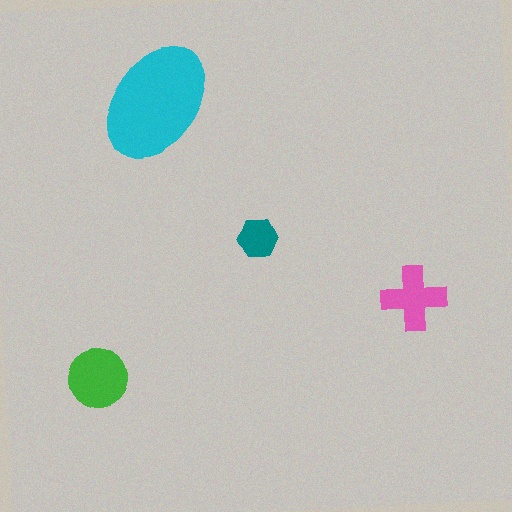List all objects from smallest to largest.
The teal hexagon, the pink cross, the green circle, the cyan ellipse.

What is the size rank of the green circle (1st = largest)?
2nd.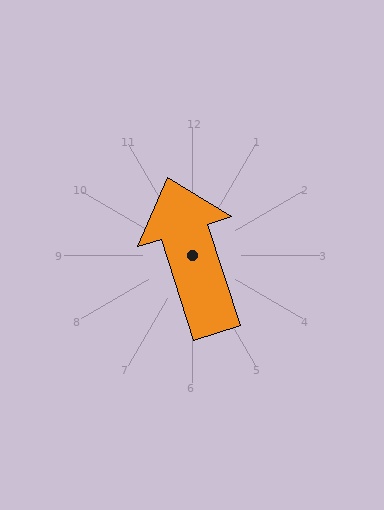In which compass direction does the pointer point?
North.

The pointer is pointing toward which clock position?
Roughly 11 o'clock.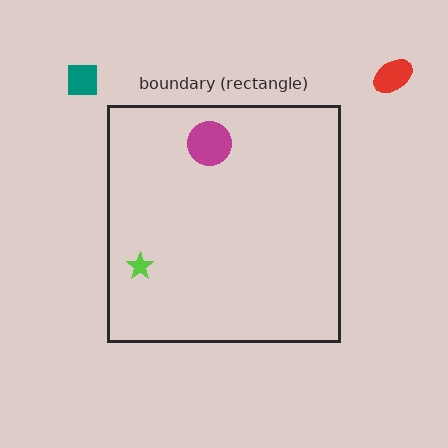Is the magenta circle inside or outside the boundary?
Inside.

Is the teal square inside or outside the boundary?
Outside.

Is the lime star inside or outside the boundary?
Inside.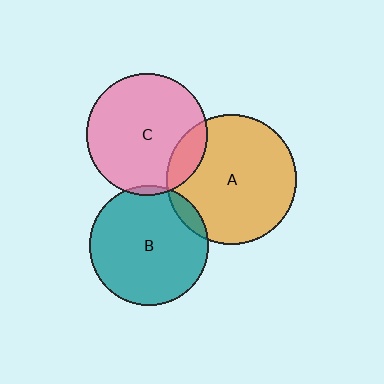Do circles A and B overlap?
Yes.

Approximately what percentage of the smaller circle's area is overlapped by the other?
Approximately 10%.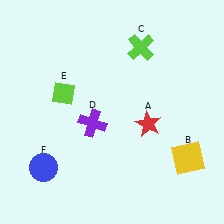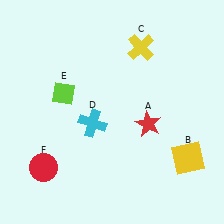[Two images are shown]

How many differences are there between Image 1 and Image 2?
There are 3 differences between the two images.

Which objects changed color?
C changed from lime to yellow. D changed from purple to cyan. F changed from blue to red.